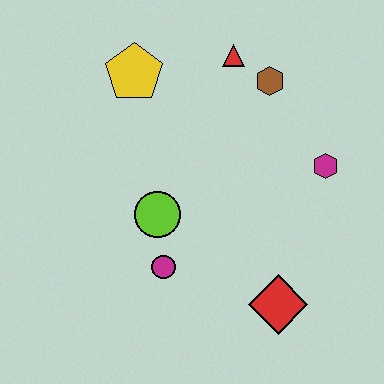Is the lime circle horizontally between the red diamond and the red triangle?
No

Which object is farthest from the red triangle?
The red diamond is farthest from the red triangle.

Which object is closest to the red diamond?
The magenta circle is closest to the red diamond.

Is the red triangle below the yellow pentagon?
No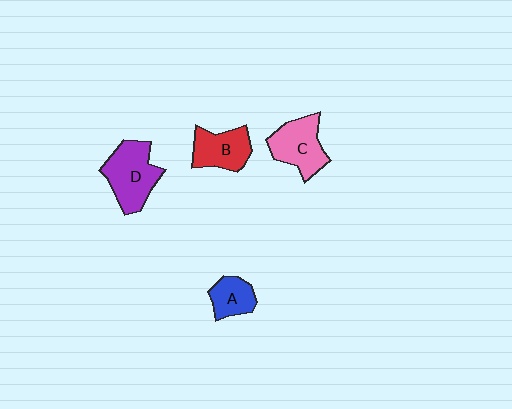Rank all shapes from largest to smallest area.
From largest to smallest: D (purple), C (pink), B (red), A (blue).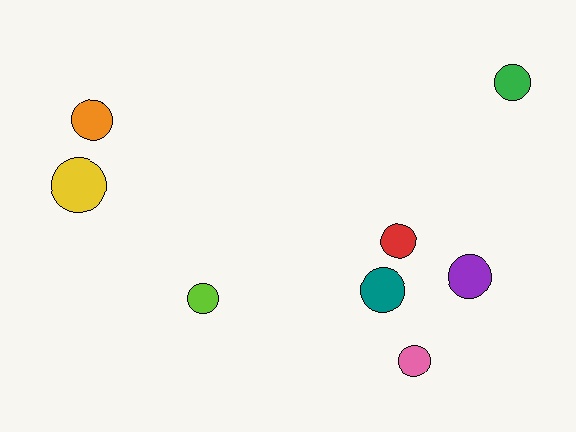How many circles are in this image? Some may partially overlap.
There are 8 circles.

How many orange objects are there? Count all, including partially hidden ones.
There is 1 orange object.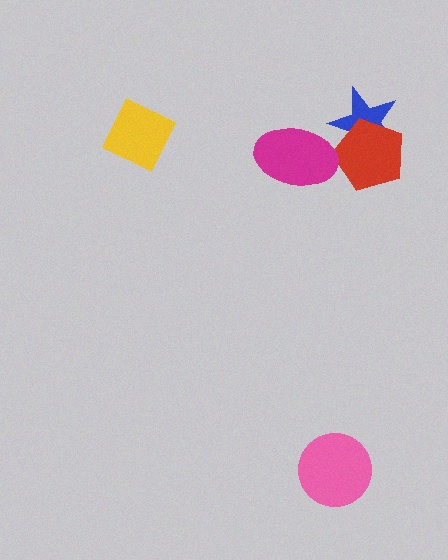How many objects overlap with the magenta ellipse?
0 objects overlap with the magenta ellipse.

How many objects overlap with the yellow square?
0 objects overlap with the yellow square.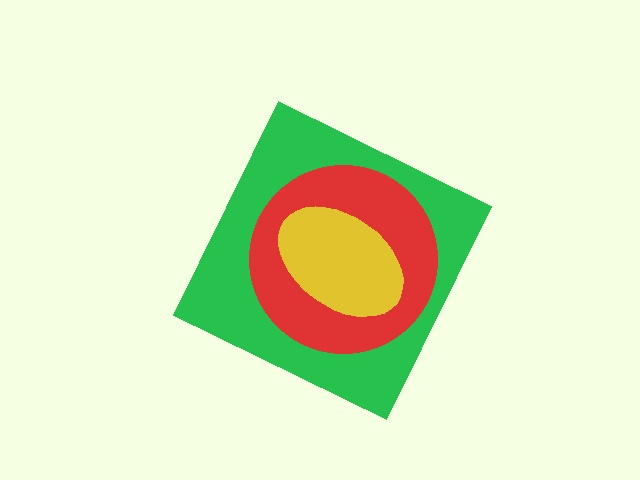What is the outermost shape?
The green diamond.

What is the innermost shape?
The yellow ellipse.